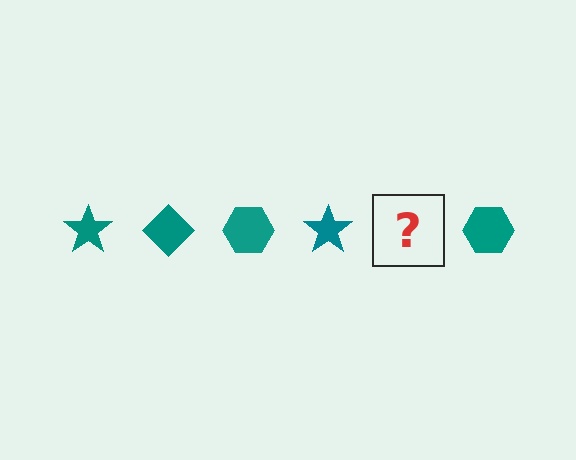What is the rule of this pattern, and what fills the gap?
The rule is that the pattern cycles through star, diamond, hexagon shapes in teal. The gap should be filled with a teal diamond.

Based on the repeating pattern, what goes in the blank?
The blank should be a teal diamond.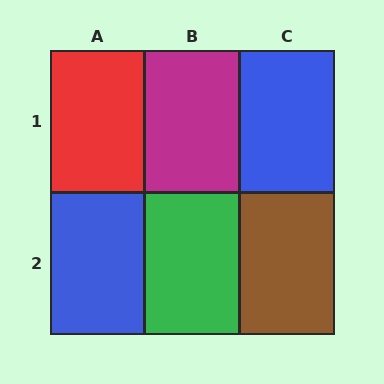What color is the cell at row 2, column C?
Brown.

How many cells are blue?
2 cells are blue.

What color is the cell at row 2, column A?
Blue.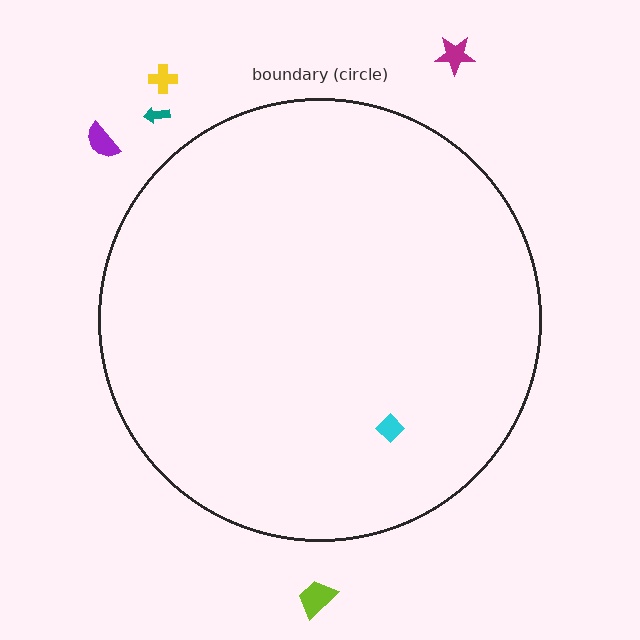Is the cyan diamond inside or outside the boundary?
Inside.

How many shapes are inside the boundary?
1 inside, 5 outside.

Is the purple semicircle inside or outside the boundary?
Outside.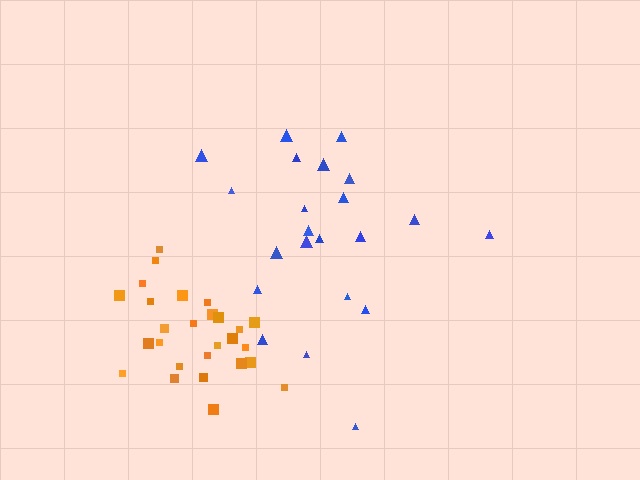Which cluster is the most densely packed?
Orange.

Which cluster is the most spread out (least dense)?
Blue.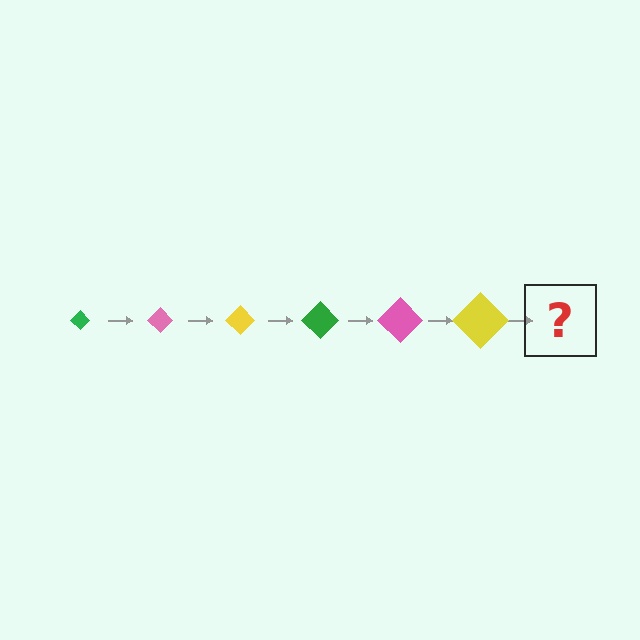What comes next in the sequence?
The next element should be a green diamond, larger than the previous one.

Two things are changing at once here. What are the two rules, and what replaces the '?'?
The two rules are that the diamond grows larger each step and the color cycles through green, pink, and yellow. The '?' should be a green diamond, larger than the previous one.